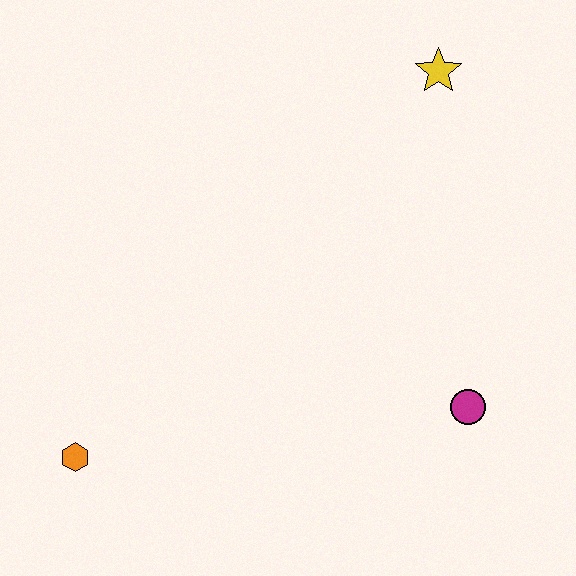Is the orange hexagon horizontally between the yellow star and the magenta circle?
No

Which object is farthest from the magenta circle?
The orange hexagon is farthest from the magenta circle.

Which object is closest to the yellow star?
The magenta circle is closest to the yellow star.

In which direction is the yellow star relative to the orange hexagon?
The yellow star is above the orange hexagon.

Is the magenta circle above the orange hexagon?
Yes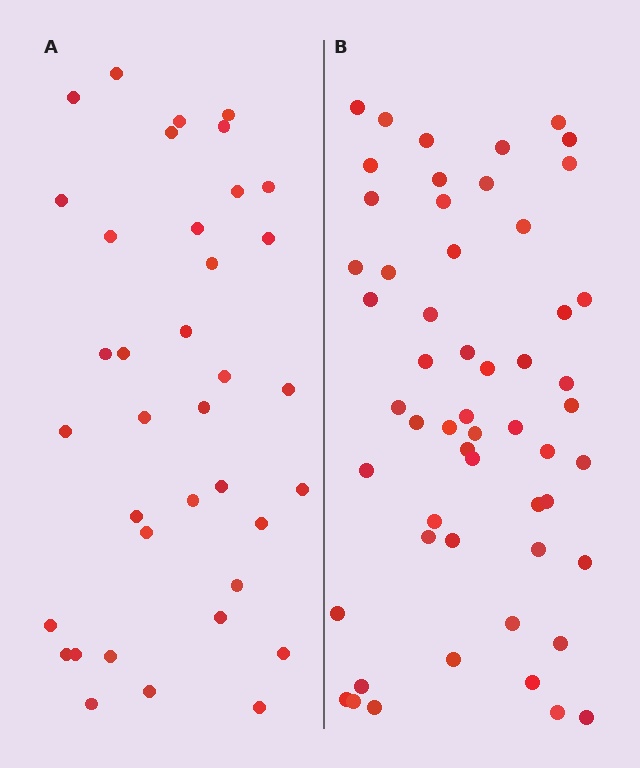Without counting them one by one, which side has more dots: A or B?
Region B (the right region) has more dots.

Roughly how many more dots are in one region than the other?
Region B has approximately 20 more dots than region A.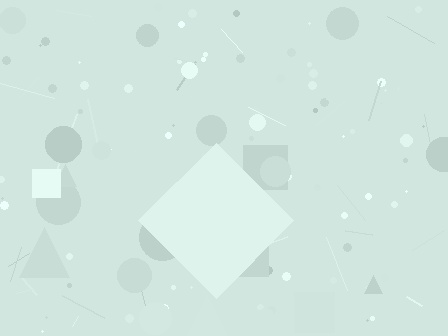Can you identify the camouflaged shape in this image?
The camouflaged shape is a diamond.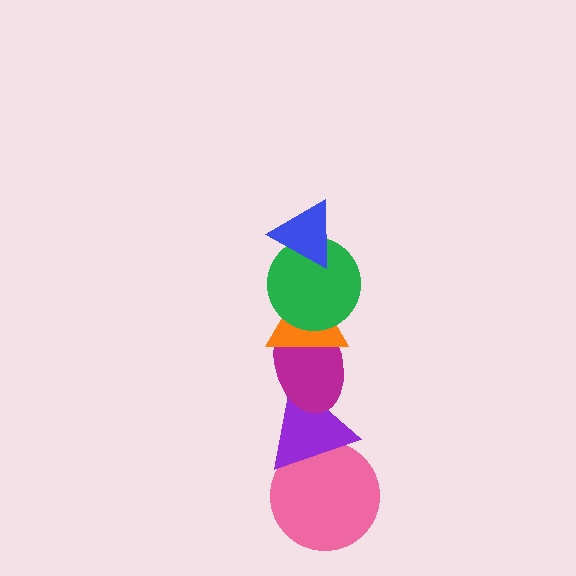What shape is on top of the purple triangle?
The magenta ellipse is on top of the purple triangle.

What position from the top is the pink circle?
The pink circle is 6th from the top.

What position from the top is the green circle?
The green circle is 2nd from the top.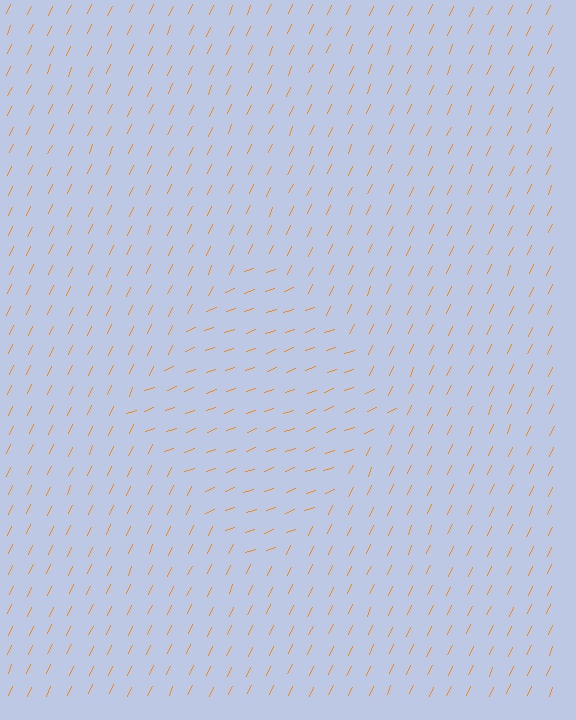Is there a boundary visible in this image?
Yes, there is a texture boundary formed by a change in line orientation.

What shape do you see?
I see a diamond.